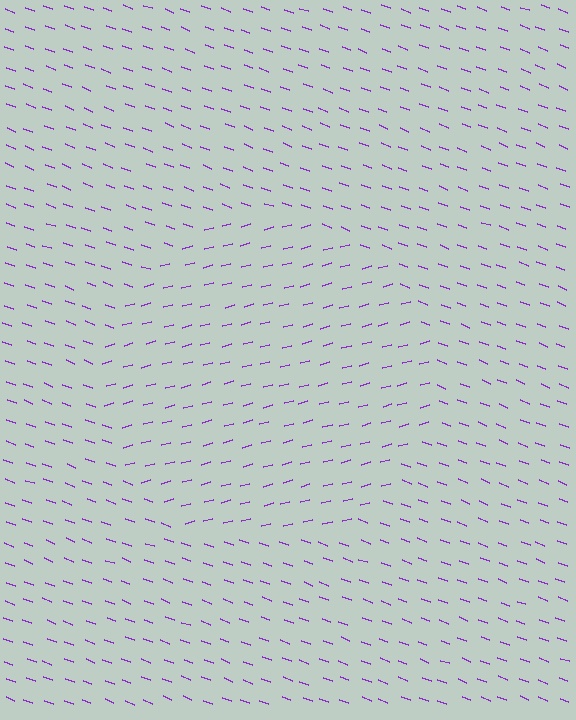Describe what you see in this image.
The image is filled with small purple line segments. A circle region in the image has lines oriented differently from the surrounding lines, creating a visible texture boundary.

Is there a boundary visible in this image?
Yes, there is a texture boundary formed by a change in line orientation.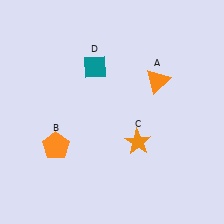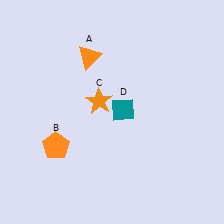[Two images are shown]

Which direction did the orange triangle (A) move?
The orange triangle (A) moved left.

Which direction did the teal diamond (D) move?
The teal diamond (D) moved down.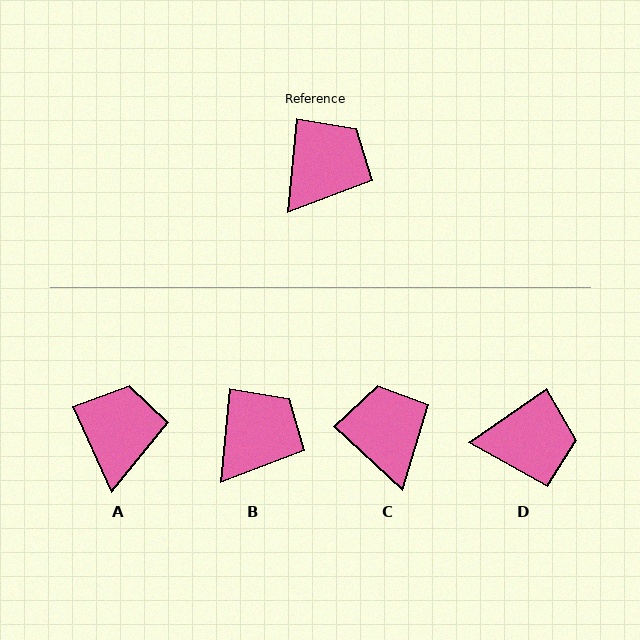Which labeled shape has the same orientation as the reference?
B.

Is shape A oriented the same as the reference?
No, it is off by about 30 degrees.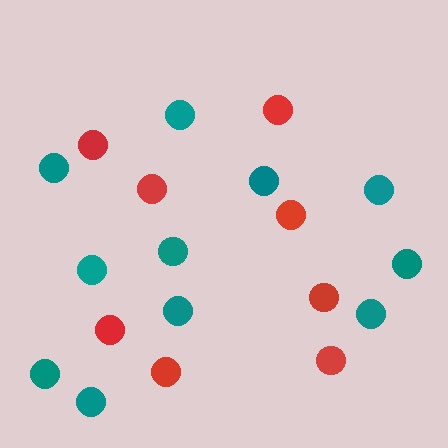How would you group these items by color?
There are 2 groups: one group of red circles (8) and one group of teal circles (11).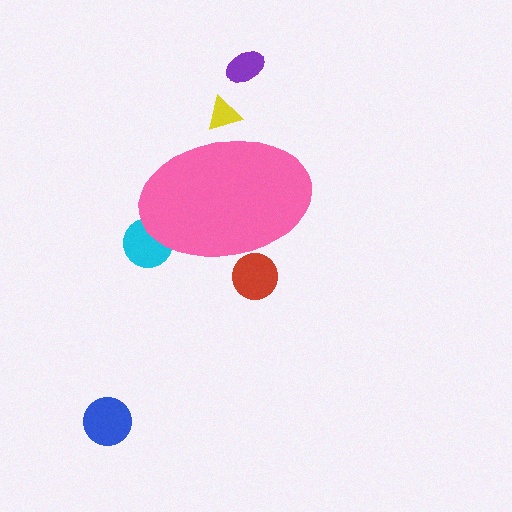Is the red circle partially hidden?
Yes, the red circle is partially hidden behind the pink ellipse.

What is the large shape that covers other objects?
A pink ellipse.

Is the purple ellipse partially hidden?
No, the purple ellipse is fully visible.